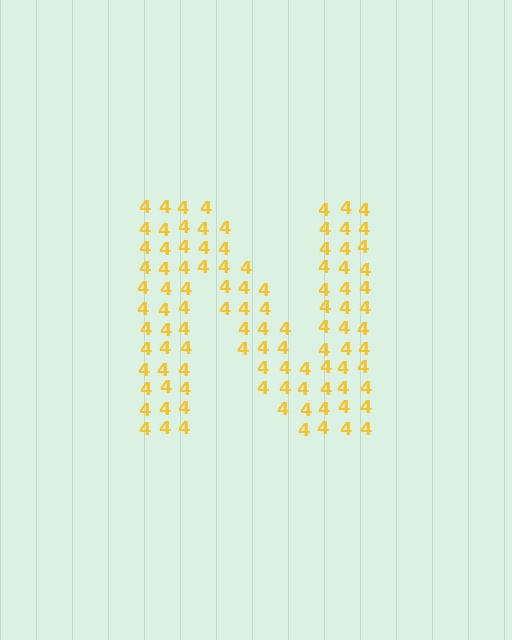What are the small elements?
The small elements are digit 4's.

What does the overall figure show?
The overall figure shows the letter N.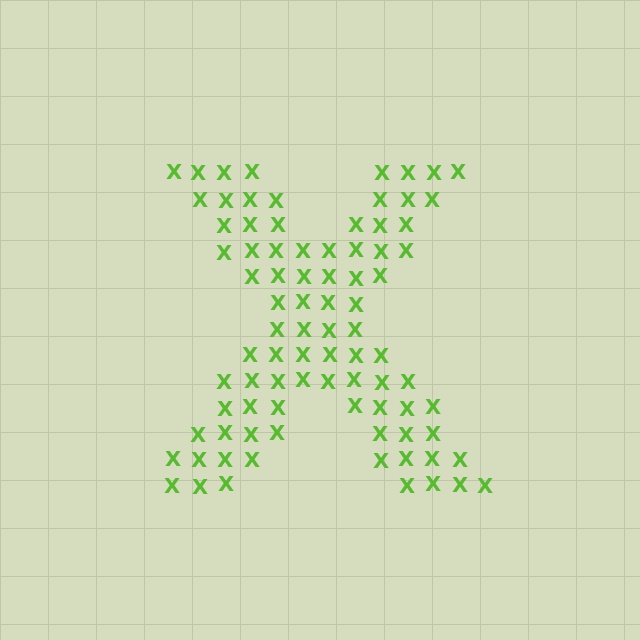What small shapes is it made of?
It is made of small letter X's.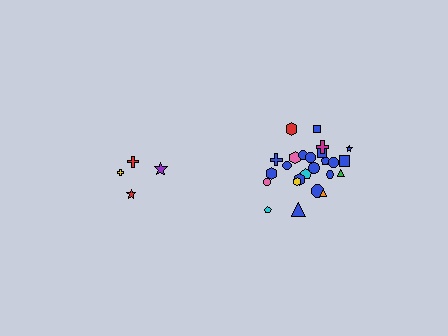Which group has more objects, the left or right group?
The right group.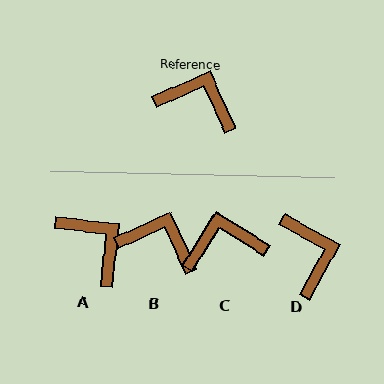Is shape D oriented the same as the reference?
No, it is off by about 53 degrees.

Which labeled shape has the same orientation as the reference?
B.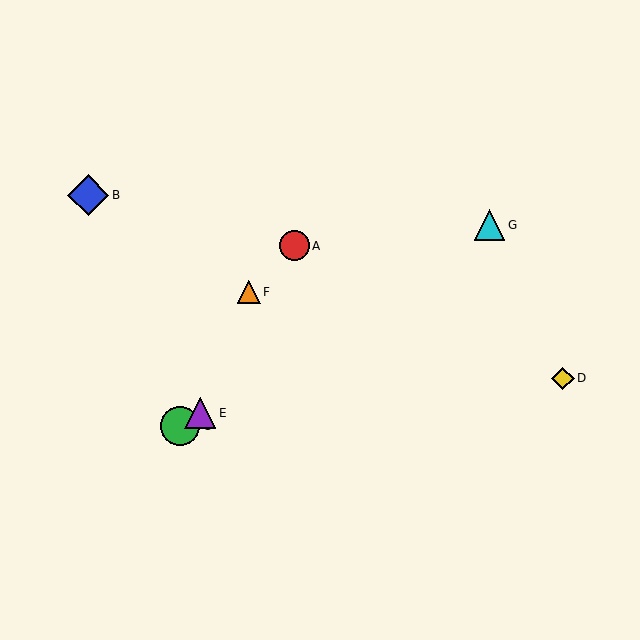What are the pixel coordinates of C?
Object C is at (180, 426).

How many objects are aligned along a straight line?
3 objects (C, E, G) are aligned along a straight line.